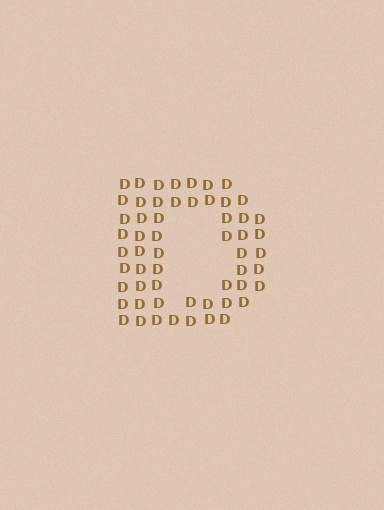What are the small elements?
The small elements are letter D's.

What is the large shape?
The large shape is the letter D.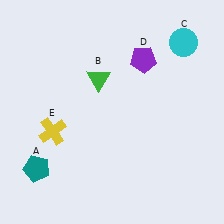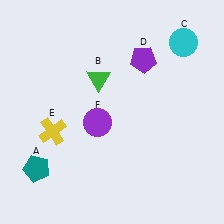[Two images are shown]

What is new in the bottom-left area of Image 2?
A purple circle (F) was added in the bottom-left area of Image 2.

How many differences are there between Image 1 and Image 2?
There is 1 difference between the two images.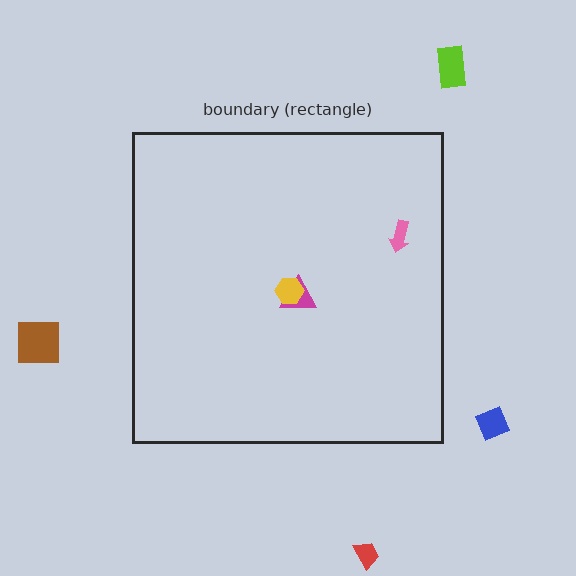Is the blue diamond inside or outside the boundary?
Outside.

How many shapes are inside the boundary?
3 inside, 4 outside.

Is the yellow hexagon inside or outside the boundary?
Inside.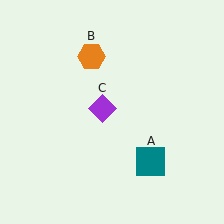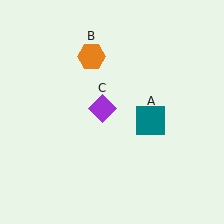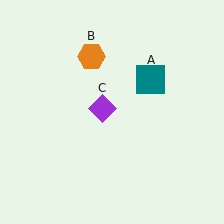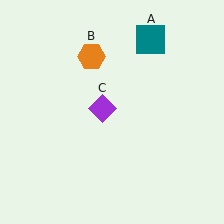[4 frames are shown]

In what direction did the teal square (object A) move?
The teal square (object A) moved up.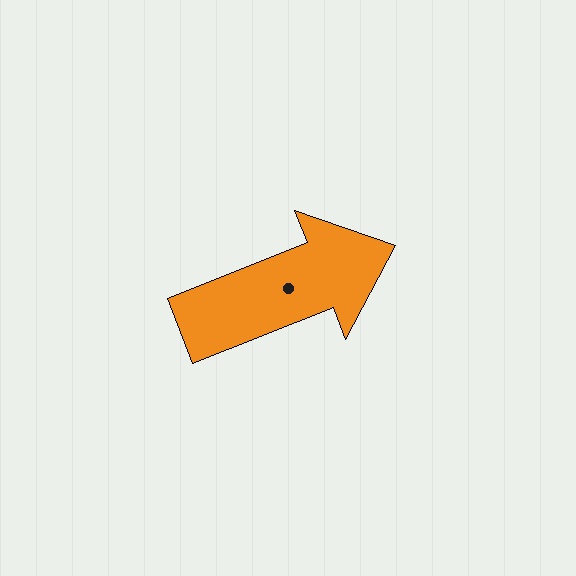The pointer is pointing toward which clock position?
Roughly 2 o'clock.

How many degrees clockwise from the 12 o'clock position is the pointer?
Approximately 68 degrees.